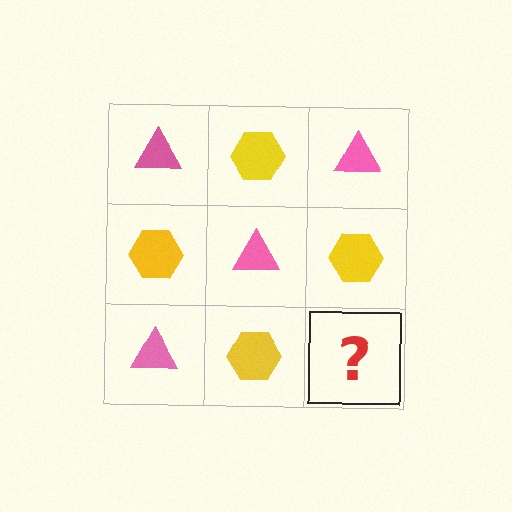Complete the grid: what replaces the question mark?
The question mark should be replaced with a pink triangle.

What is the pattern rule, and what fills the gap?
The rule is that it alternates pink triangle and yellow hexagon in a checkerboard pattern. The gap should be filled with a pink triangle.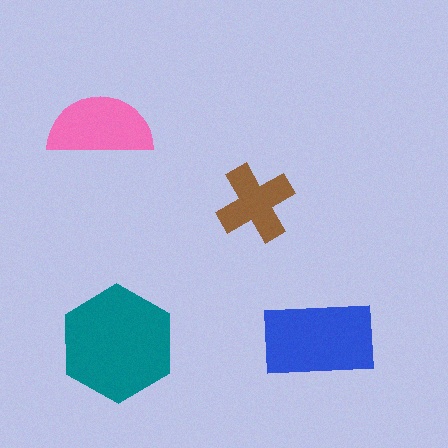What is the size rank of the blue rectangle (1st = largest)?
2nd.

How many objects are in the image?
There are 4 objects in the image.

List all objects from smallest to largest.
The brown cross, the pink semicircle, the blue rectangle, the teal hexagon.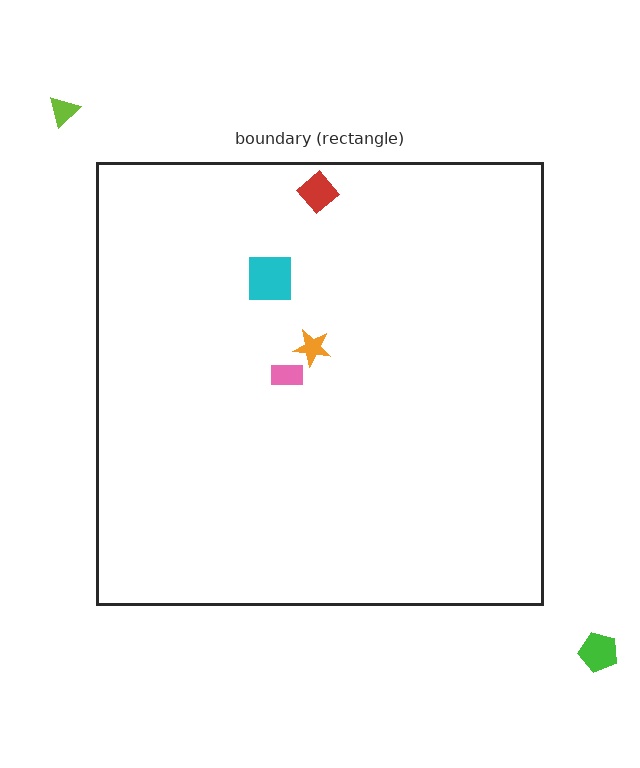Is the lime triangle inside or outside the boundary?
Outside.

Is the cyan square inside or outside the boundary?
Inside.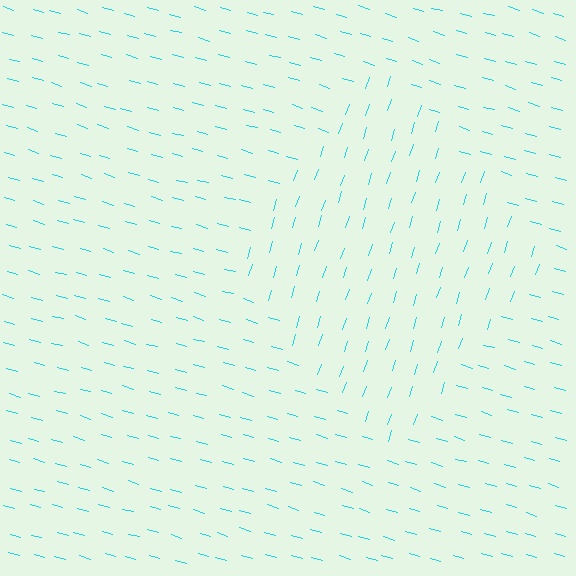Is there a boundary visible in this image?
Yes, there is a texture boundary formed by a change in line orientation.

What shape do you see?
I see a diamond.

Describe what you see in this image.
The image is filled with small cyan line segments. A diamond region in the image has lines oriented differently from the surrounding lines, creating a visible texture boundary.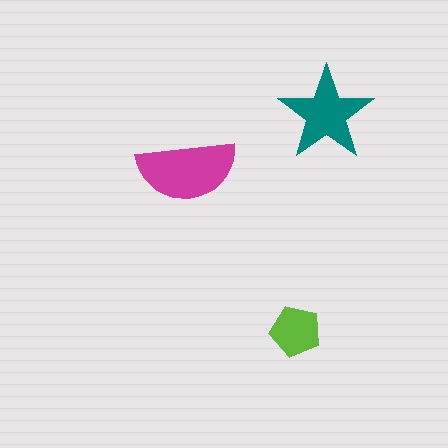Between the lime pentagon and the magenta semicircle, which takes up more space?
The magenta semicircle.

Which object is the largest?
The magenta semicircle.